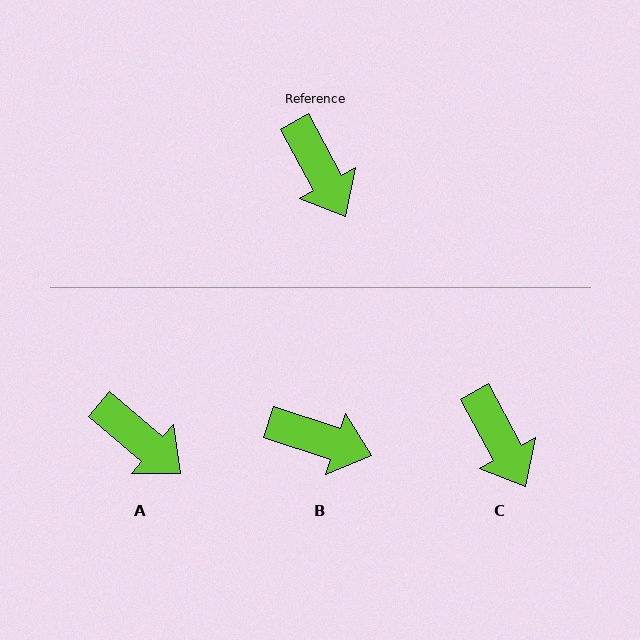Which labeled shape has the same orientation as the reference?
C.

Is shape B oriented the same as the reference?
No, it is off by about 44 degrees.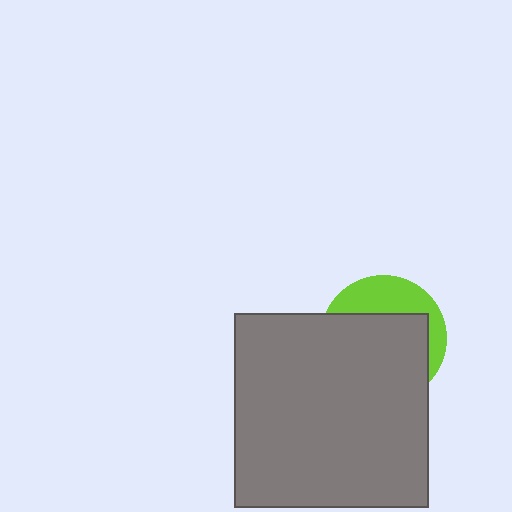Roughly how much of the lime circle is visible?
A small part of it is visible (roughly 33%).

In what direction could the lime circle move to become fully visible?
The lime circle could move up. That would shift it out from behind the gray square entirely.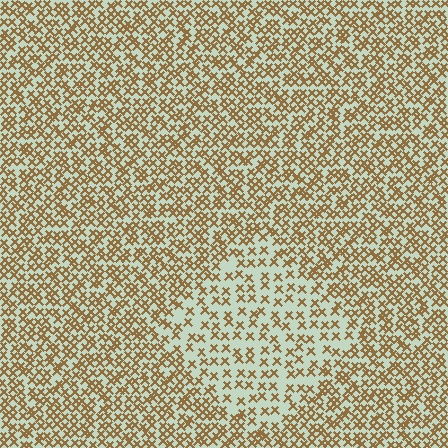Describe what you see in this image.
The image contains small brown elements arranged at two different densities. A diamond-shaped region is visible where the elements are less densely packed than the surrounding area.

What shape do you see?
I see a diamond.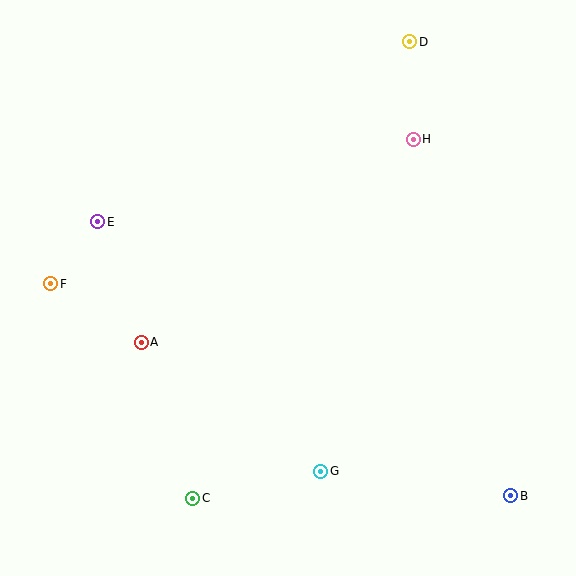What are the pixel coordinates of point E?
Point E is at (98, 222).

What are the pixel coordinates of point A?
Point A is at (141, 342).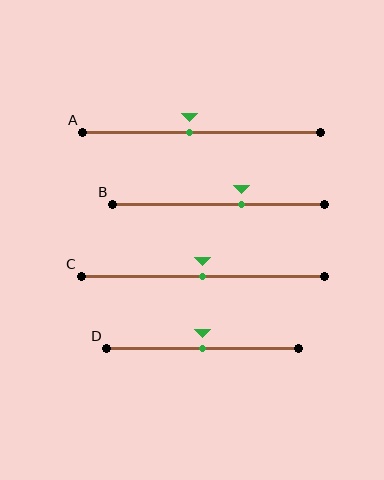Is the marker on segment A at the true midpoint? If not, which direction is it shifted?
No, the marker on segment A is shifted to the left by about 5% of the segment length.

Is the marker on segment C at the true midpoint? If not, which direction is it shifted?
Yes, the marker on segment C is at the true midpoint.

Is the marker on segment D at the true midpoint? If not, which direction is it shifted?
Yes, the marker on segment D is at the true midpoint.